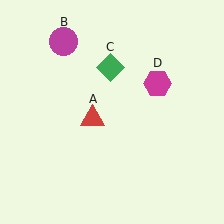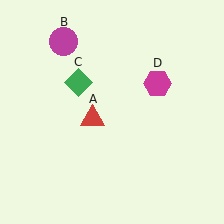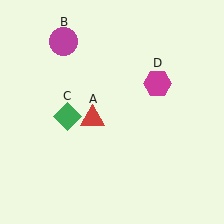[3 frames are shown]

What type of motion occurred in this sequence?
The green diamond (object C) rotated counterclockwise around the center of the scene.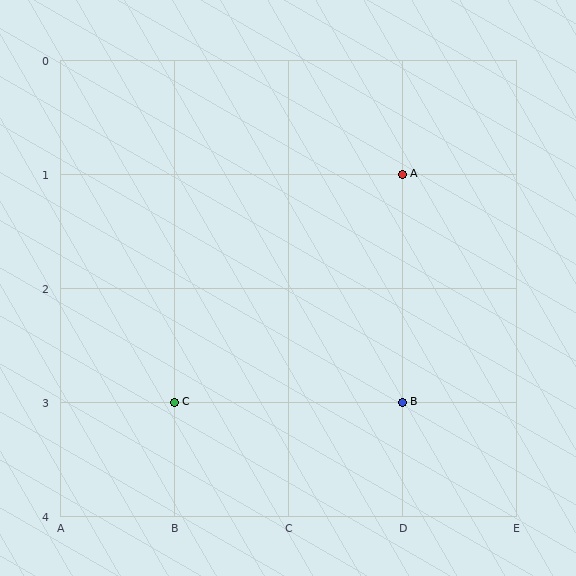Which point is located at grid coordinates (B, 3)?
Point C is at (B, 3).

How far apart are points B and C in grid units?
Points B and C are 2 columns apart.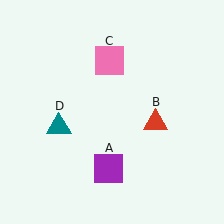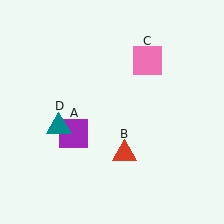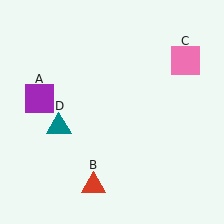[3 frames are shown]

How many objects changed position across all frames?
3 objects changed position: purple square (object A), red triangle (object B), pink square (object C).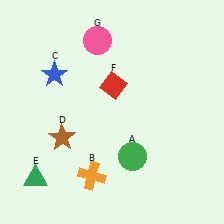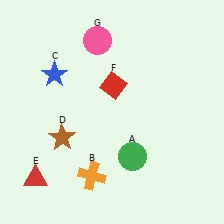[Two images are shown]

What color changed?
The triangle (E) changed from green in Image 1 to red in Image 2.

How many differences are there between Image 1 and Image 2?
There is 1 difference between the two images.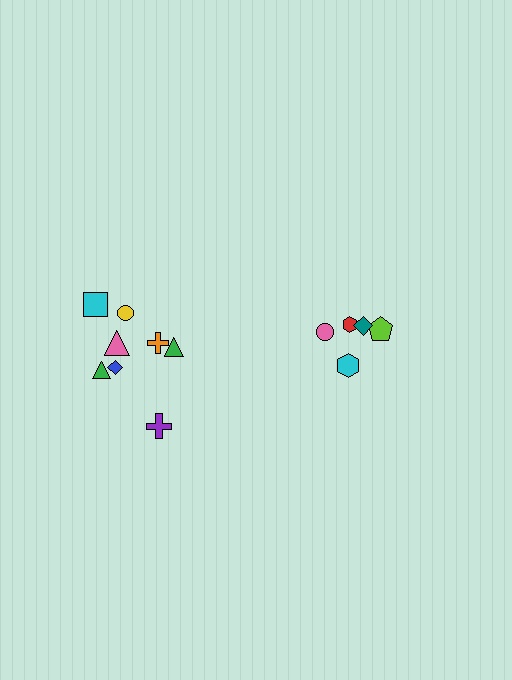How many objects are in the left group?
There are 8 objects.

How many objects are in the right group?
There are 5 objects.